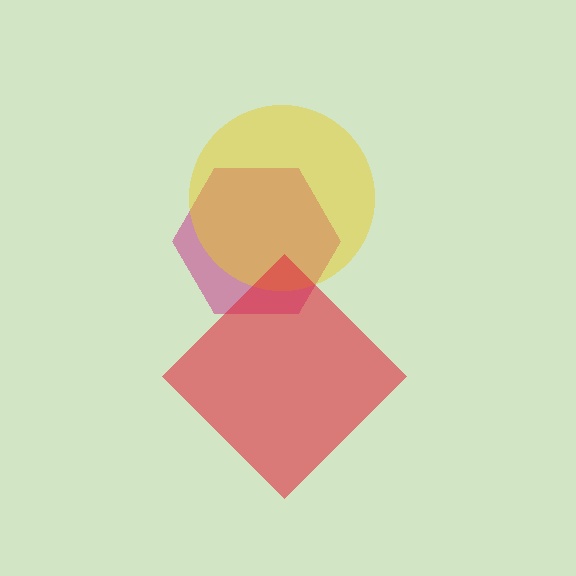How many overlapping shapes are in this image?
There are 3 overlapping shapes in the image.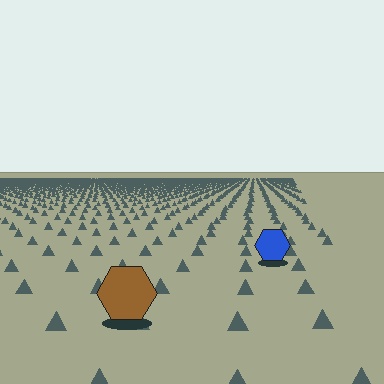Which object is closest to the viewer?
The brown hexagon is closest. The texture marks near it are larger and more spread out.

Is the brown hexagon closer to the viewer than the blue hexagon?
Yes. The brown hexagon is closer — you can tell from the texture gradient: the ground texture is coarser near it.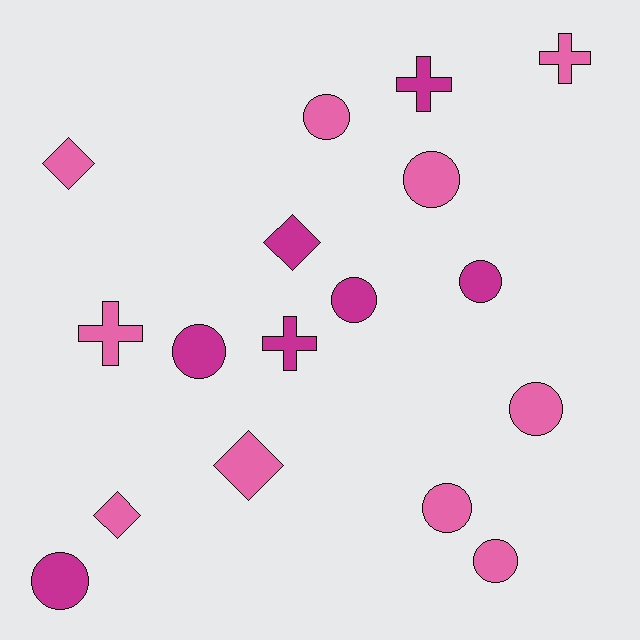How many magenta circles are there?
There are 4 magenta circles.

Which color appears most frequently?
Pink, with 10 objects.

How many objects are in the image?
There are 17 objects.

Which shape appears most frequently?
Circle, with 9 objects.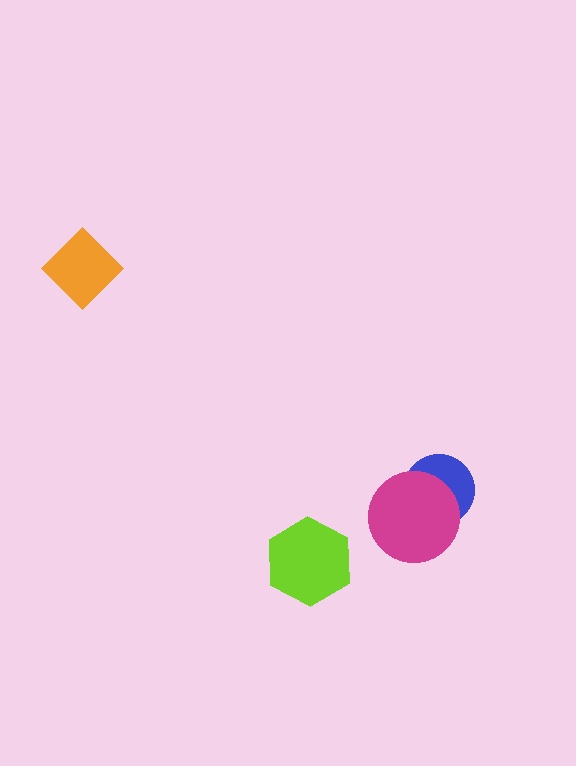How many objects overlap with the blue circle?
1 object overlaps with the blue circle.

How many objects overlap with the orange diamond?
0 objects overlap with the orange diamond.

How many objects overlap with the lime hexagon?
0 objects overlap with the lime hexagon.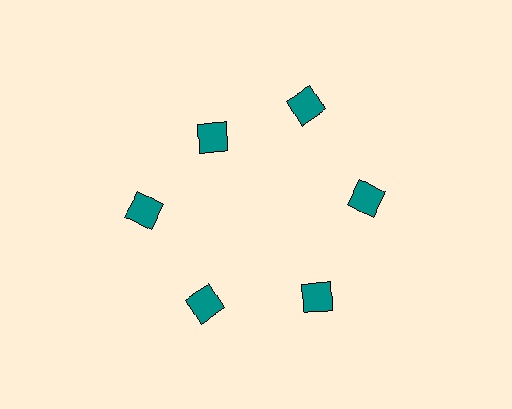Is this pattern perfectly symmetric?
No. The 6 teal squares are arranged in a ring, but one element near the 11 o'clock position is pulled inward toward the center, breaking the 6-fold rotational symmetry.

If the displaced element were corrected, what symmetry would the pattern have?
It would have 6-fold rotational symmetry — the pattern would map onto itself every 60 degrees.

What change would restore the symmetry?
The symmetry would be restored by moving it outward, back onto the ring so that all 6 squares sit at equal angles and equal distance from the center.